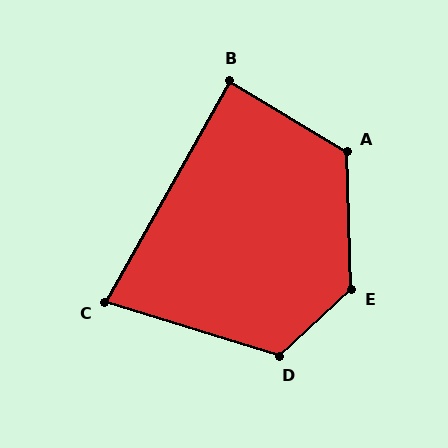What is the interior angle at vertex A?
Approximately 122 degrees (obtuse).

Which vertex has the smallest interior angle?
C, at approximately 77 degrees.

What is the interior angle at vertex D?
Approximately 120 degrees (obtuse).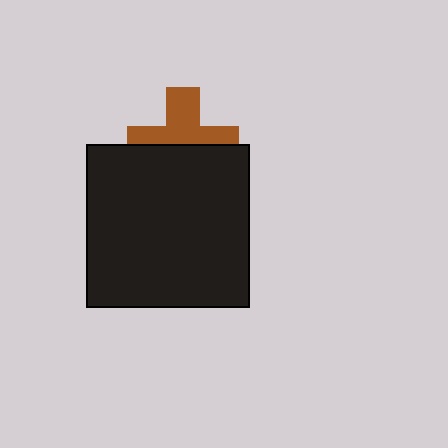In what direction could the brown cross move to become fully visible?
The brown cross could move up. That would shift it out from behind the black square entirely.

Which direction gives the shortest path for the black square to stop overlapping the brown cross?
Moving down gives the shortest separation.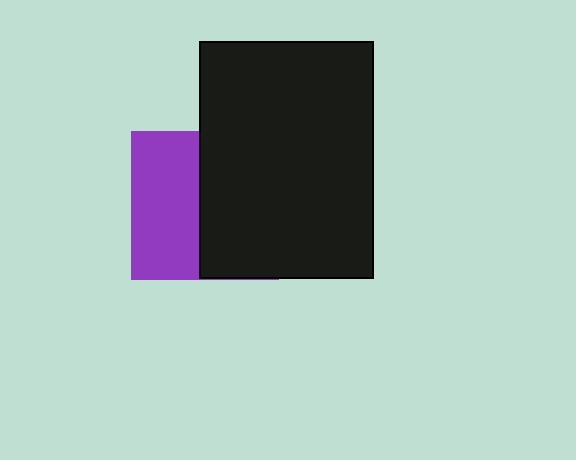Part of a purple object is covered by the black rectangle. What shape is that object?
It is a square.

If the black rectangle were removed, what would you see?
You would see the complete purple square.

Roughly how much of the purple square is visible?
About half of it is visible (roughly 46%).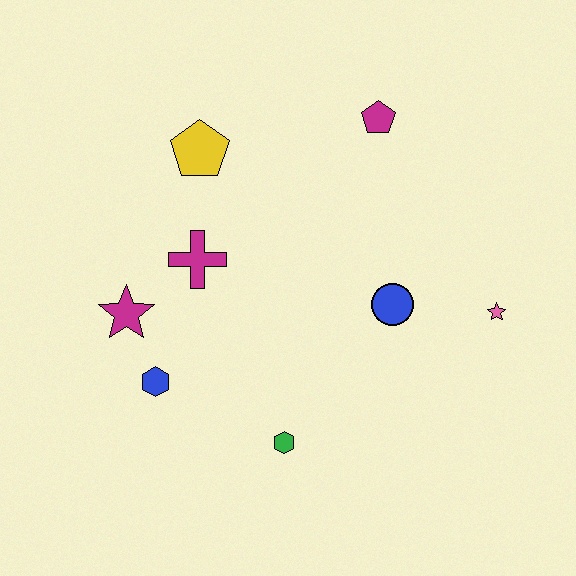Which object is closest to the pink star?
The blue circle is closest to the pink star.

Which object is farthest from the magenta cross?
The pink star is farthest from the magenta cross.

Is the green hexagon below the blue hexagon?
Yes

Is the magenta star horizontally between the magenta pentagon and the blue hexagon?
No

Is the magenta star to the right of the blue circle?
No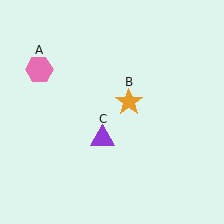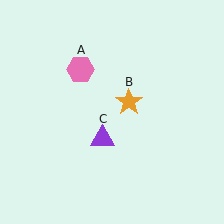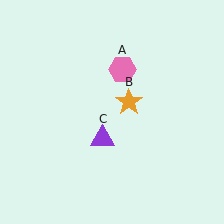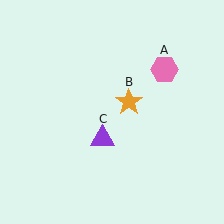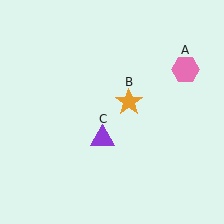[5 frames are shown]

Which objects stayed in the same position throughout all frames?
Orange star (object B) and purple triangle (object C) remained stationary.